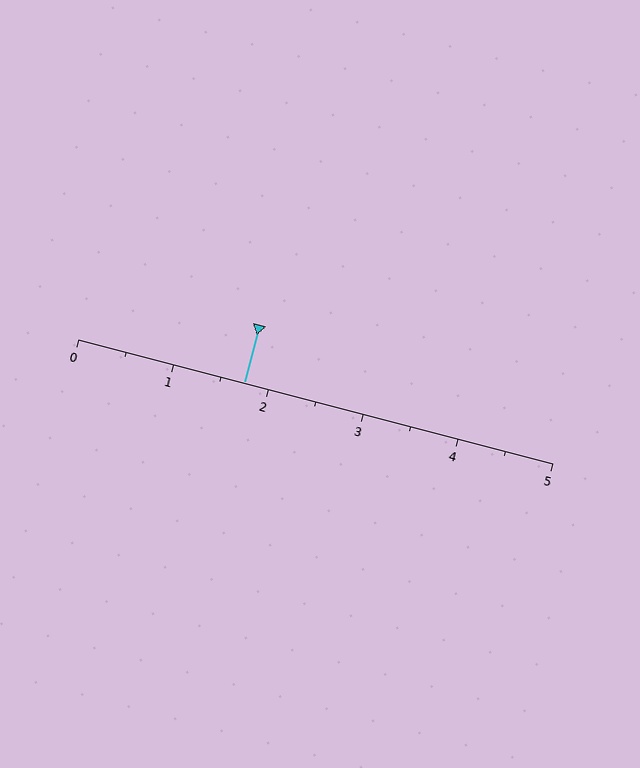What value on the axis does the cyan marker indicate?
The marker indicates approximately 1.8.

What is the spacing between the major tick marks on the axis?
The major ticks are spaced 1 apart.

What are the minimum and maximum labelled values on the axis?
The axis runs from 0 to 5.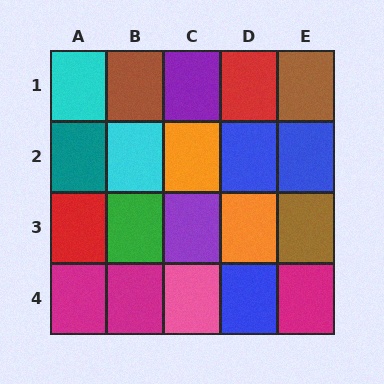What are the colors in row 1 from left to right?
Cyan, brown, purple, red, brown.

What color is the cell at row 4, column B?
Magenta.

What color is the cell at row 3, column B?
Green.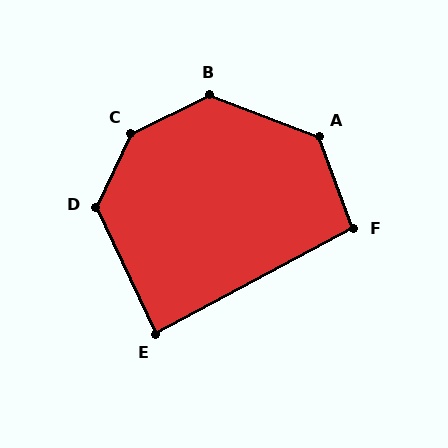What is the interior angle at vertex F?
Approximately 98 degrees (obtuse).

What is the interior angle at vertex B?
Approximately 133 degrees (obtuse).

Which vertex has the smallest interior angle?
E, at approximately 87 degrees.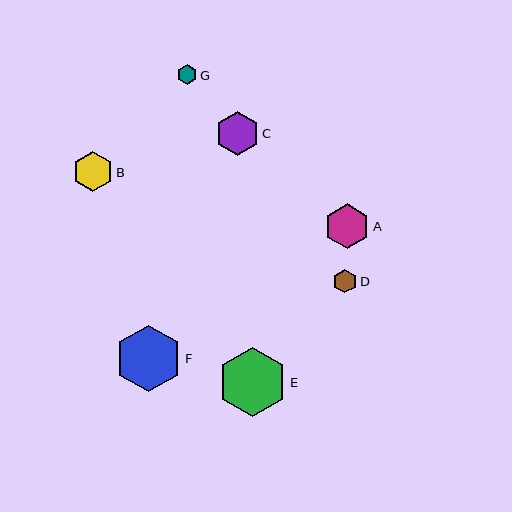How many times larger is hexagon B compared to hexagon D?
Hexagon B is approximately 1.7 times the size of hexagon D.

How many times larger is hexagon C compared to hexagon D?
Hexagon C is approximately 1.9 times the size of hexagon D.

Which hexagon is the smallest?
Hexagon G is the smallest with a size of approximately 20 pixels.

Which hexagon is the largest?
Hexagon E is the largest with a size of approximately 70 pixels.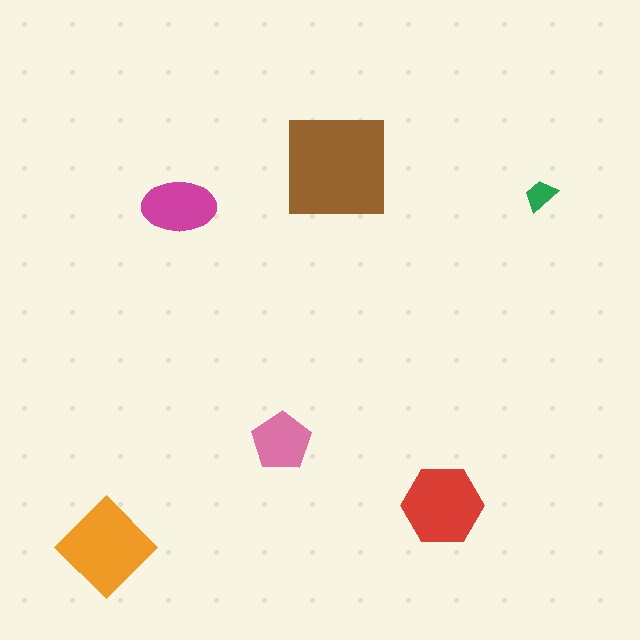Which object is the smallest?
The green trapezoid.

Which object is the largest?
The brown square.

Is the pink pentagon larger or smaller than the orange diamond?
Smaller.